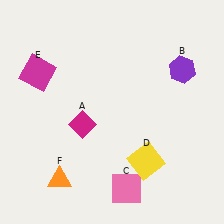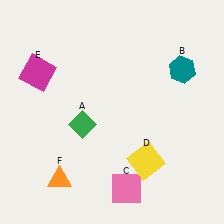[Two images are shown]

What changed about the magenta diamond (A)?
In Image 1, A is magenta. In Image 2, it changed to green.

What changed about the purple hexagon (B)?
In Image 1, B is purple. In Image 2, it changed to teal.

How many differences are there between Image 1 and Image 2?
There are 2 differences between the two images.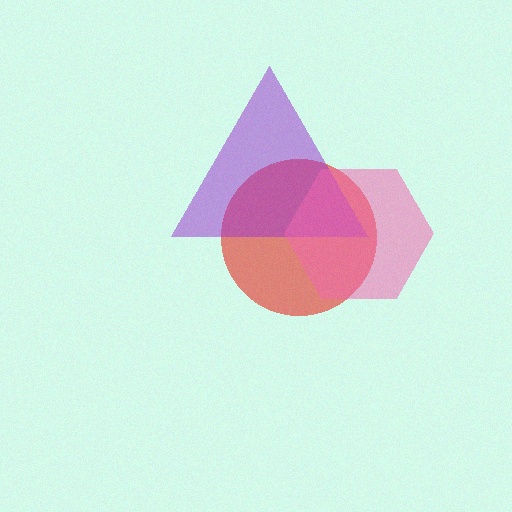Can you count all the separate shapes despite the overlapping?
Yes, there are 3 separate shapes.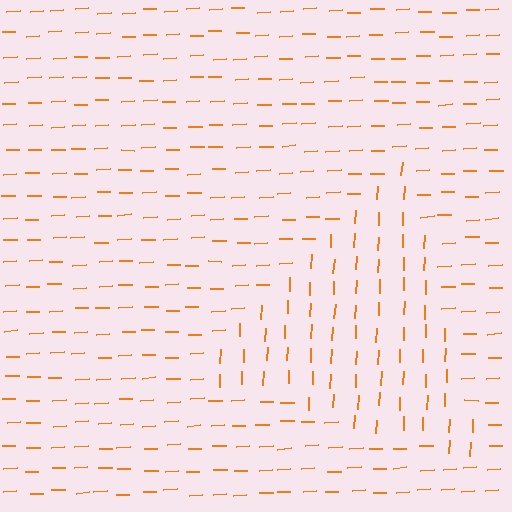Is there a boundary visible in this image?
Yes, there is a texture boundary formed by a change in line orientation.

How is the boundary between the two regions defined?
The boundary is defined purely by a change in line orientation (approximately 85 degrees difference). All lines are the same color and thickness.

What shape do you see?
I see a triangle.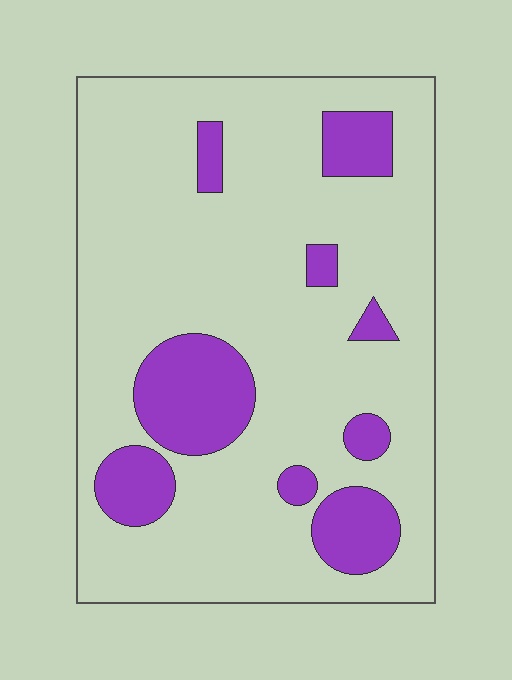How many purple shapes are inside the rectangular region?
9.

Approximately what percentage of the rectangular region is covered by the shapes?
Approximately 20%.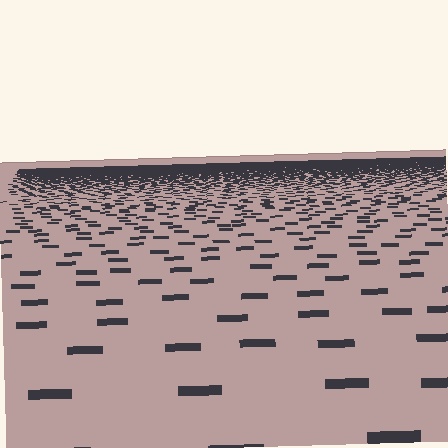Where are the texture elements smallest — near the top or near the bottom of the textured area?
Near the top.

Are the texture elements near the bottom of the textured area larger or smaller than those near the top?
Larger. Near the bottom, elements are closer to the viewer and appear at a bigger on-screen size.